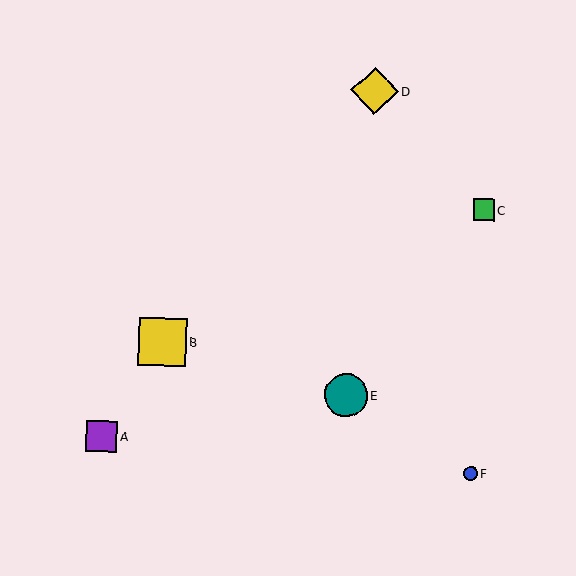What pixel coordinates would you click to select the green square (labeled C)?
Click at (484, 210) to select the green square C.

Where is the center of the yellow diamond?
The center of the yellow diamond is at (375, 91).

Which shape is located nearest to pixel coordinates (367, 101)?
The yellow diamond (labeled D) at (375, 91) is nearest to that location.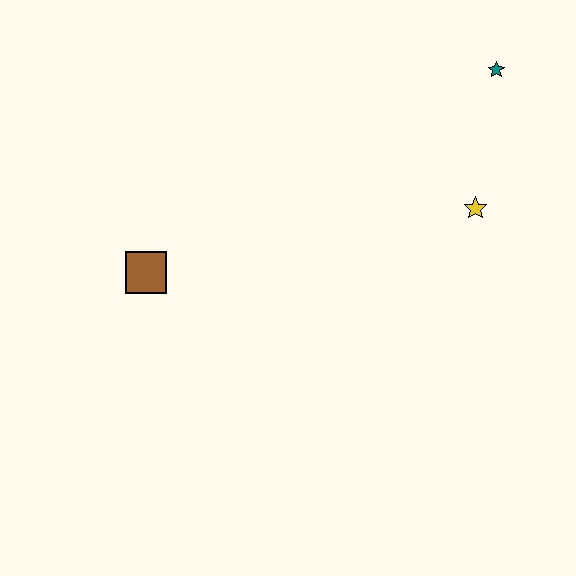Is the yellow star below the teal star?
Yes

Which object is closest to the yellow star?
The teal star is closest to the yellow star.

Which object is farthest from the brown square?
The teal star is farthest from the brown square.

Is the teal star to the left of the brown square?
No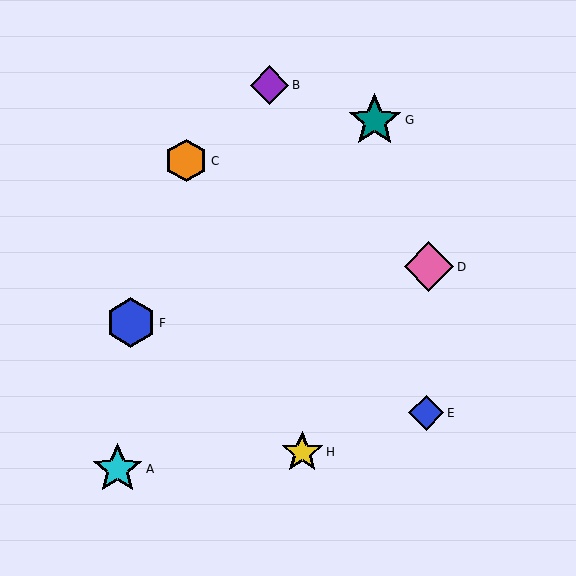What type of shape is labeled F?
Shape F is a blue hexagon.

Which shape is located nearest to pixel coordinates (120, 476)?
The cyan star (labeled A) at (117, 469) is nearest to that location.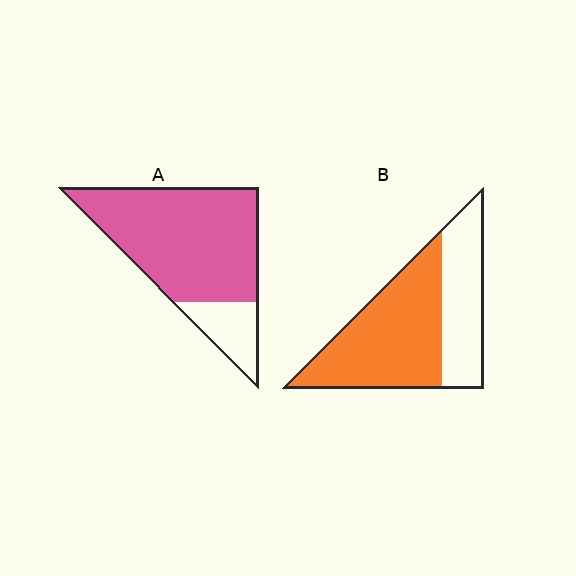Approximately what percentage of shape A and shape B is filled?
A is approximately 80% and B is approximately 65%.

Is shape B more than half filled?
Yes.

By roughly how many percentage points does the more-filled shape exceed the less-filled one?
By roughly 20 percentage points (A over B).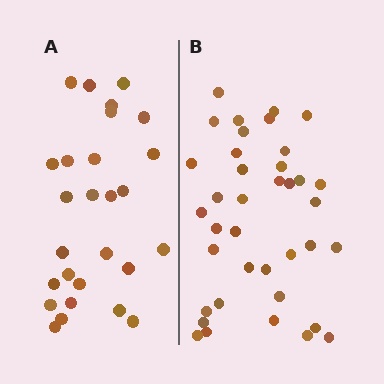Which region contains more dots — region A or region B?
Region B (the right region) has more dots.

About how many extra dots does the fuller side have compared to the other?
Region B has roughly 12 or so more dots than region A.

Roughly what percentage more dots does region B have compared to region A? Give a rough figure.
About 40% more.